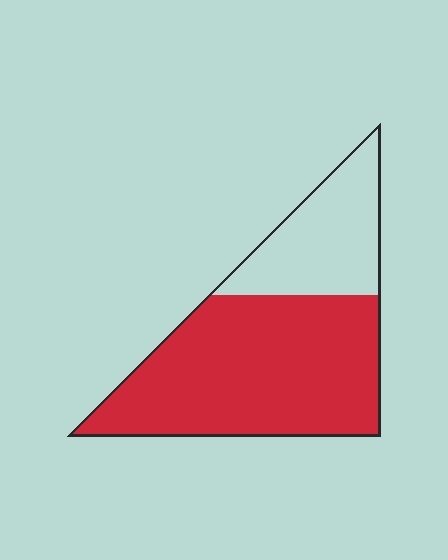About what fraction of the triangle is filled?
About two thirds (2/3).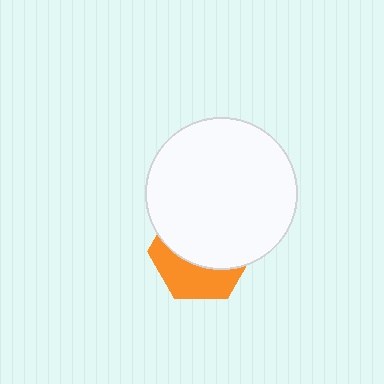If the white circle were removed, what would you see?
You would see the complete orange hexagon.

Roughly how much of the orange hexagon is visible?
A small part of it is visible (roughly 39%).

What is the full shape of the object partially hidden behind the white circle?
The partially hidden object is an orange hexagon.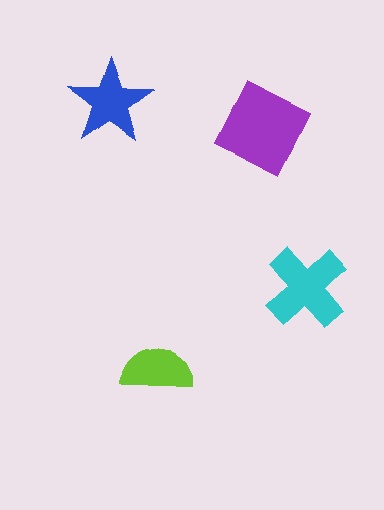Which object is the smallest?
The lime semicircle.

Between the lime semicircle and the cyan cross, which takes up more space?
The cyan cross.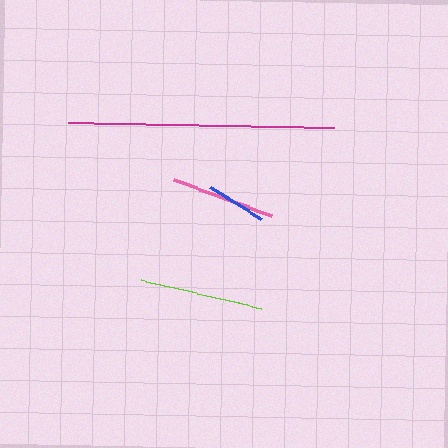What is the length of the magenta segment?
The magenta segment is approximately 266 pixels long.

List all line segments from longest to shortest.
From longest to shortest: magenta, lime, pink, blue.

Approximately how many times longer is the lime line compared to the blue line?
The lime line is approximately 2.0 times the length of the blue line.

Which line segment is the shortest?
The blue line is the shortest at approximately 61 pixels.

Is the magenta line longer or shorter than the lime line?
The magenta line is longer than the lime line.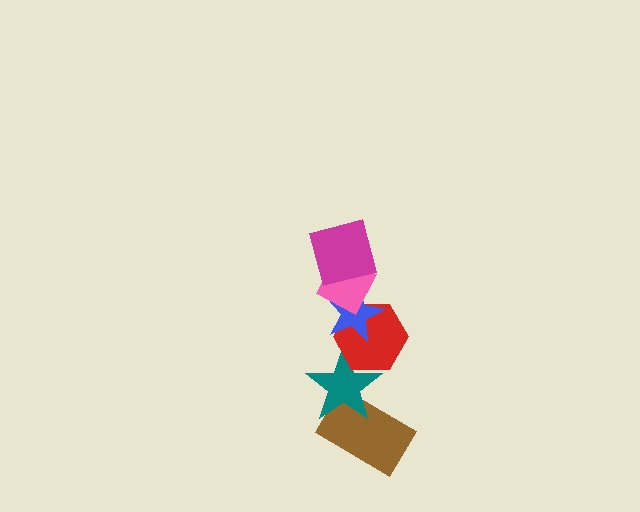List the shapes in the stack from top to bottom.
From top to bottom: the magenta square, the pink diamond, the blue star, the red hexagon, the teal star, the brown rectangle.